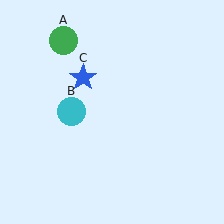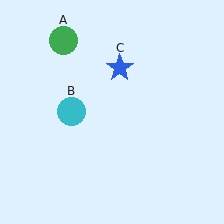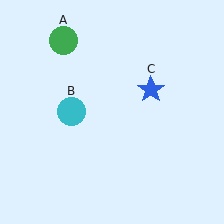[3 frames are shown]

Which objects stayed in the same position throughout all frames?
Green circle (object A) and cyan circle (object B) remained stationary.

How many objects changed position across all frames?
1 object changed position: blue star (object C).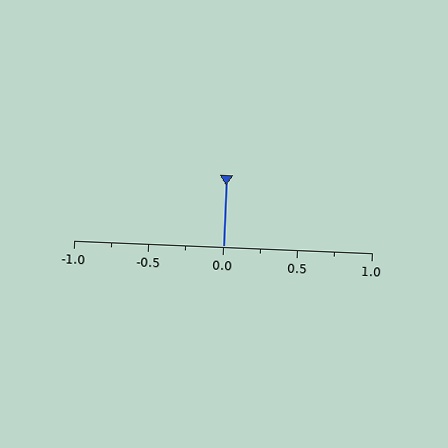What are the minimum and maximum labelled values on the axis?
The axis runs from -1.0 to 1.0.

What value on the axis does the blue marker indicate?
The marker indicates approximately 0.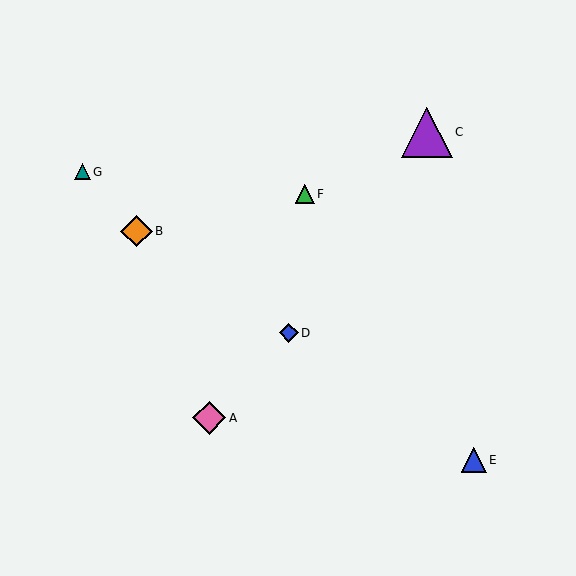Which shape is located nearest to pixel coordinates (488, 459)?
The blue triangle (labeled E) at (474, 460) is nearest to that location.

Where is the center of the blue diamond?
The center of the blue diamond is at (289, 333).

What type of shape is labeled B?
Shape B is an orange diamond.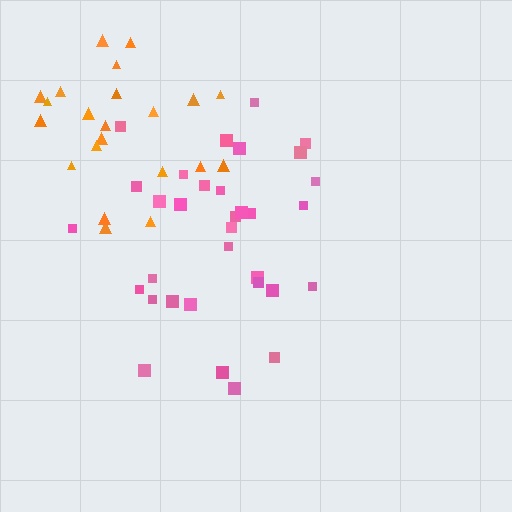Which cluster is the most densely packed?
Pink.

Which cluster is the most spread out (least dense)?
Orange.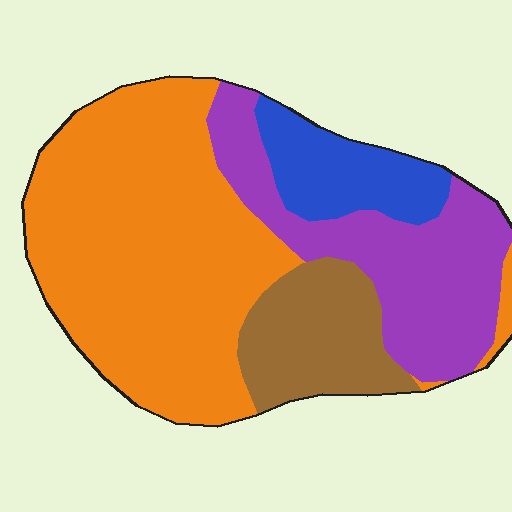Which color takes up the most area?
Orange, at roughly 50%.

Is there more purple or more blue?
Purple.